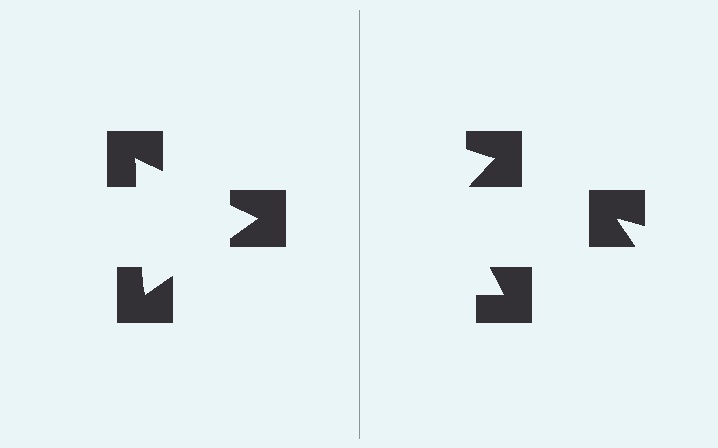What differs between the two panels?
The notched squares are positioned identically on both sides; only the wedge orientations differ. On the left they align to a triangle; on the right they are misaligned.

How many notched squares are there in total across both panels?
6 — 3 on each side.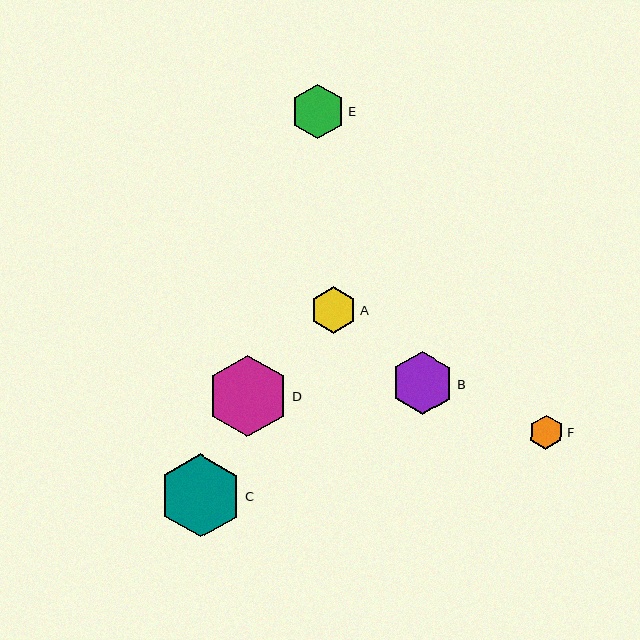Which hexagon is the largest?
Hexagon C is the largest with a size of approximately 84 pixels.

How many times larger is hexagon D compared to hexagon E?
Hexagon D is approximately 1.5 times the size of hexagon E.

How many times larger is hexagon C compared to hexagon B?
Hexagon C is approximately 1.3 times the size of hexagon B.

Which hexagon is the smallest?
Hexagon F is the smallest with a size of approximately 34 pixels.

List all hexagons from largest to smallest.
From largest to smallest: C, D, B, E, A, F.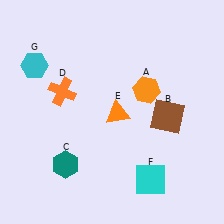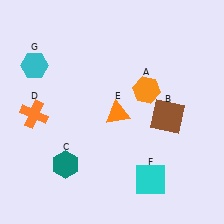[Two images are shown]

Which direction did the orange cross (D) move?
The orange cross (D) moved left.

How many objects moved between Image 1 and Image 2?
1 object moved between the two images.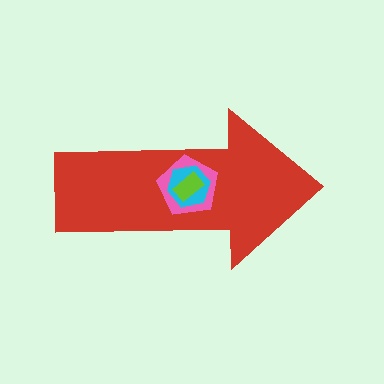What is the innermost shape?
The lime rectangle.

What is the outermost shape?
The red arrow.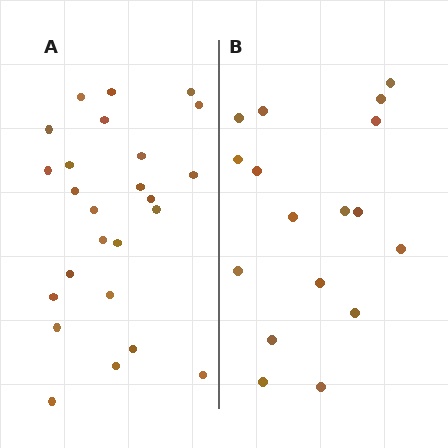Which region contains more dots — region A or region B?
Region A (the left region) has more dots.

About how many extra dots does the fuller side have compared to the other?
Region A has roughly 8 or so more dots than region B.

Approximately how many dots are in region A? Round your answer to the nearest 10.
About 20 dots. (The exact count is 25, which rounds to 20.)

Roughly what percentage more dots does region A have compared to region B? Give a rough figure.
About 45% more.